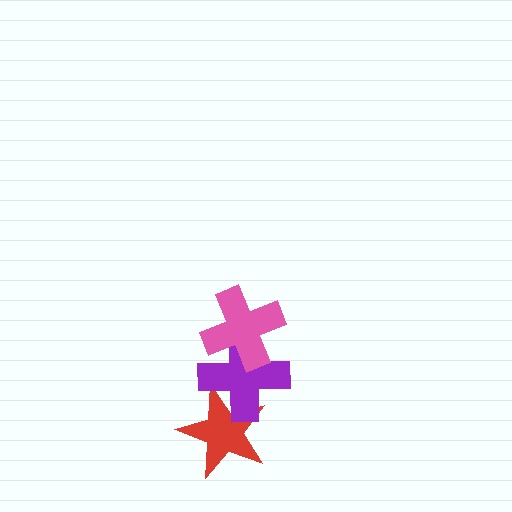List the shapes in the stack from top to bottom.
From top to bottom: the pink cross, the purple cross, the red star.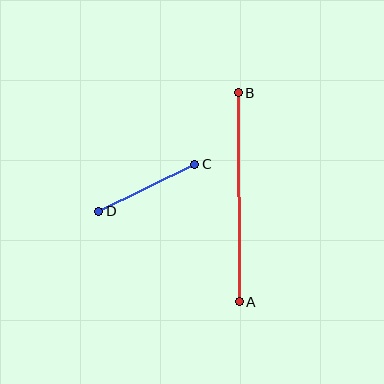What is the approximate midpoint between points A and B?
The midpoint is at approximately (239, 197) pixels.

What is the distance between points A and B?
The distance is approximately 209 pixels.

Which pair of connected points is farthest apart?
Points A and B are farthest apart.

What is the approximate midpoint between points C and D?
The midpoint is at approximately (147, 188) pixels.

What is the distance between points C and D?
The distance is approximately 107 pixels.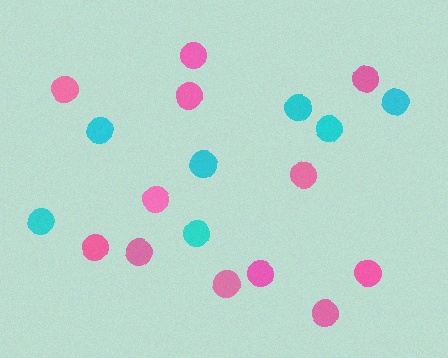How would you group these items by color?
There are 2 groups: one group of cyan circles (7) and one group of pink circles (12).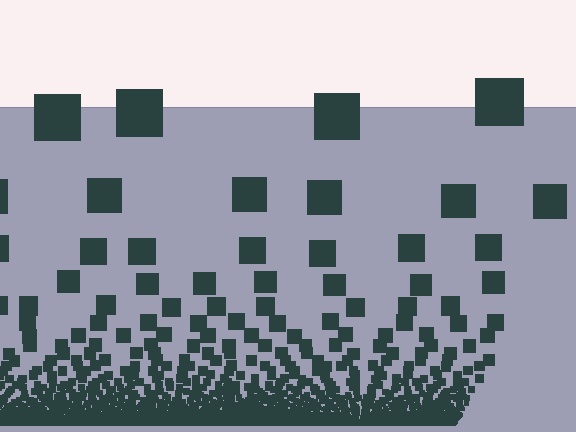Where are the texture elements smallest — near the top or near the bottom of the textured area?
Near the bottom.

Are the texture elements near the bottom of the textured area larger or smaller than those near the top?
Smaller. The gradient is inverted — elements near the bottom are smaller and denser.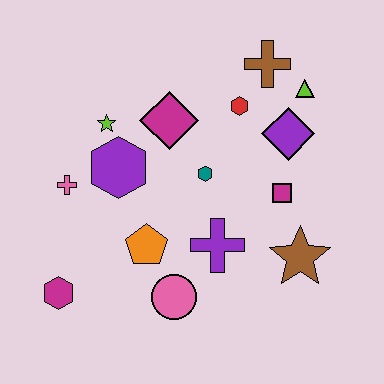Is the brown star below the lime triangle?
Yes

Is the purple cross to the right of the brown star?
No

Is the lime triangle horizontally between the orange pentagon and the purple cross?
No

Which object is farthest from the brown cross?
The magenta hexagon is farthest from the brown cross.